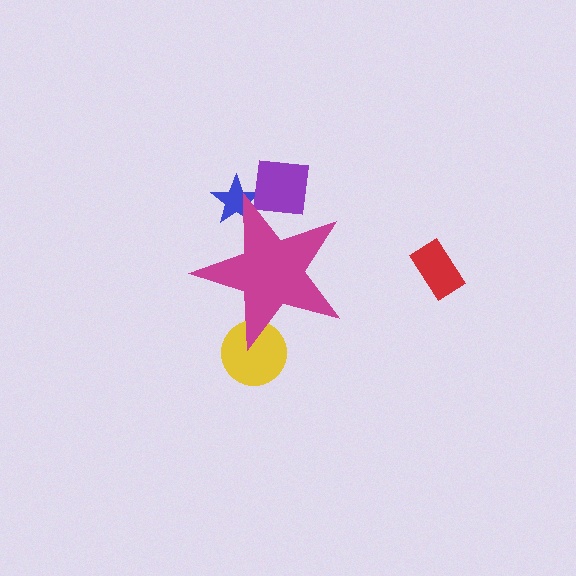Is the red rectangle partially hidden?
No, the red rectangle is fully visible.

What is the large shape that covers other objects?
A magenta star.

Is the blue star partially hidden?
Yes, the blue star is partially hidden behind the magenta star.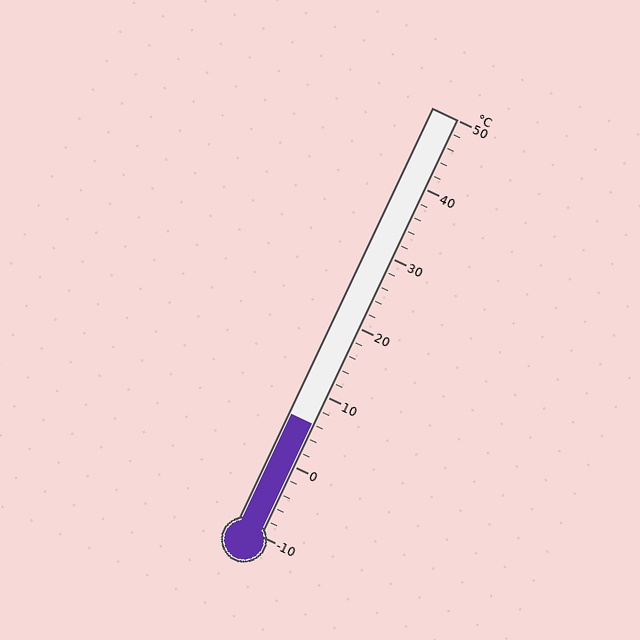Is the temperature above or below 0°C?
The temperature is above 0°C.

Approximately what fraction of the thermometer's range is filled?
The thermometer is filled to approximately 25% of its range.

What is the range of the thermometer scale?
The thermometer scale ranges from -10°C to 50°C.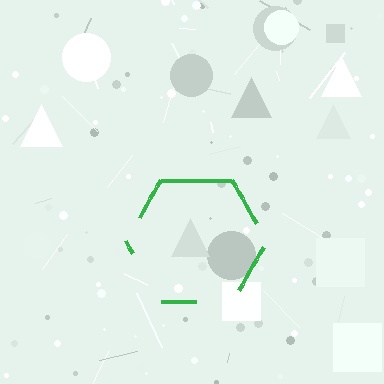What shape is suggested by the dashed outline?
The dashed outline suggests a hexagon.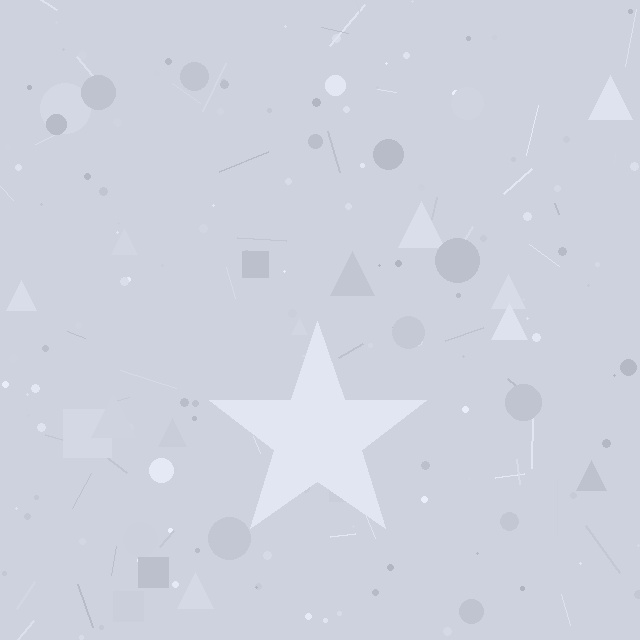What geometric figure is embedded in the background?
A star is embedded in the background.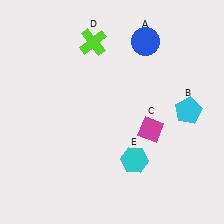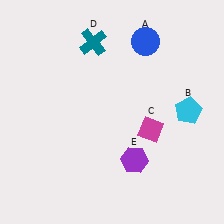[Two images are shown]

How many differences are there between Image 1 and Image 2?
There are 2 differences between the two images.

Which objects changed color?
D changed from lime to teal. E changed from cyan to purple.